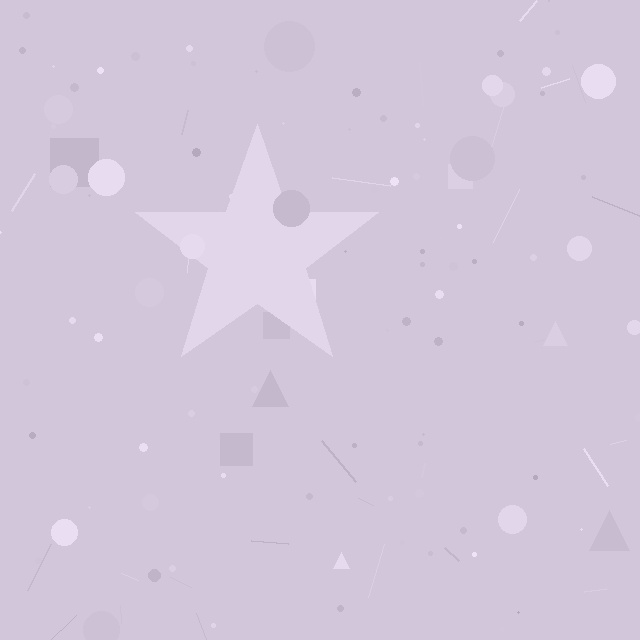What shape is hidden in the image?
A star is hidden in the image.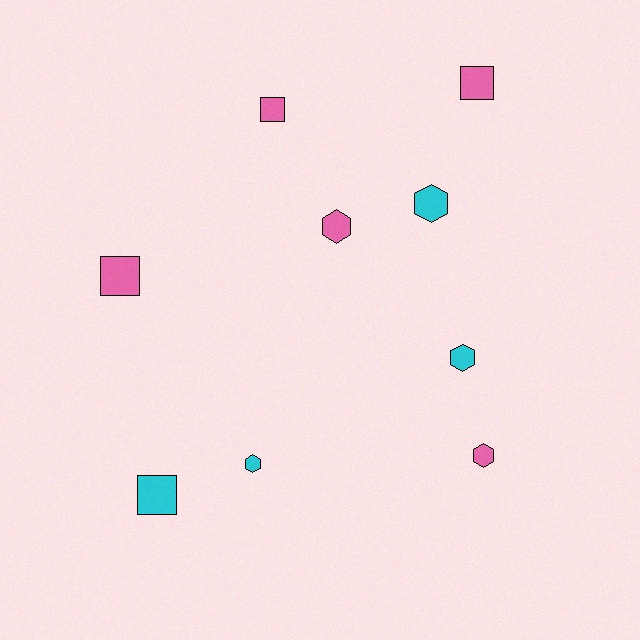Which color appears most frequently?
Pink, with 5 objects.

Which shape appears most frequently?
Hexagon, with 5 objects.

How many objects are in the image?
There are 9 objects.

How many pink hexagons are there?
There are 2 pink hexagons.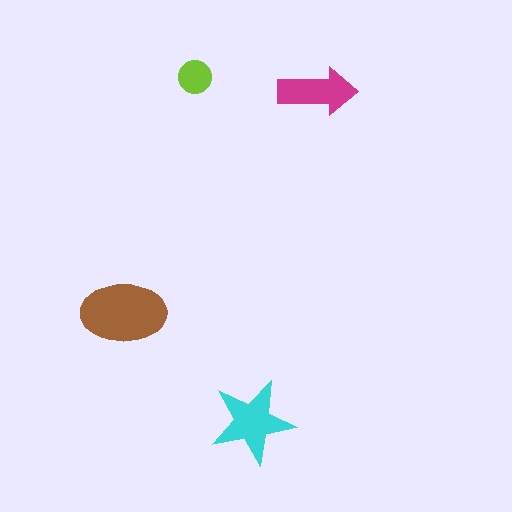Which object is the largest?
The brown ellipse.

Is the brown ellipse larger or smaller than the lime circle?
Larger.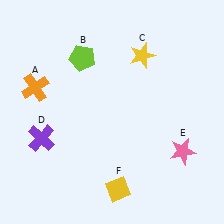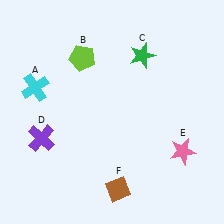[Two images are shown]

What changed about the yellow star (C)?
In Image 1, C is yellow. In Image 2, it changed to green.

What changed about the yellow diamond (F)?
In Image 1, F is yellow. In Image 2, it changed to brown.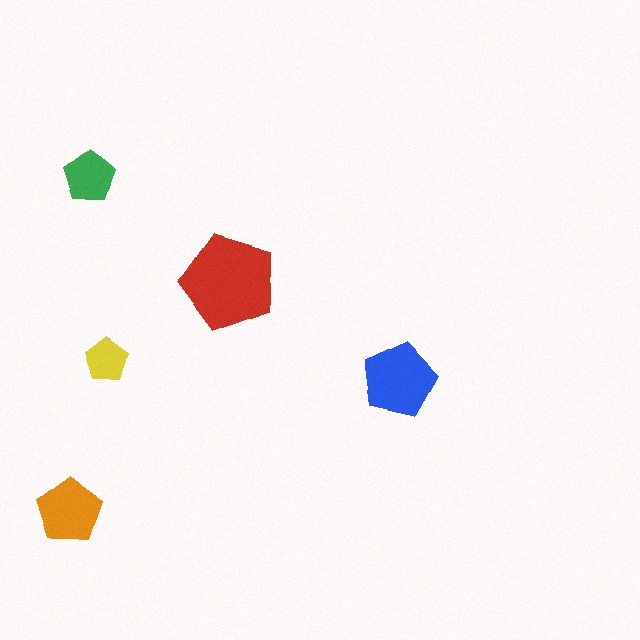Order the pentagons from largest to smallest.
the red one, the blue one, the orange one, the green one, the yellow one.